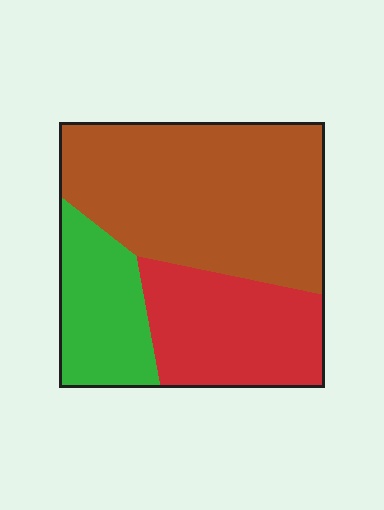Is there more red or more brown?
Brown.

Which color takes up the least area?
Green, at roughly 20%.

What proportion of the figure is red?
Red takes up between a sixth and a third of the figure.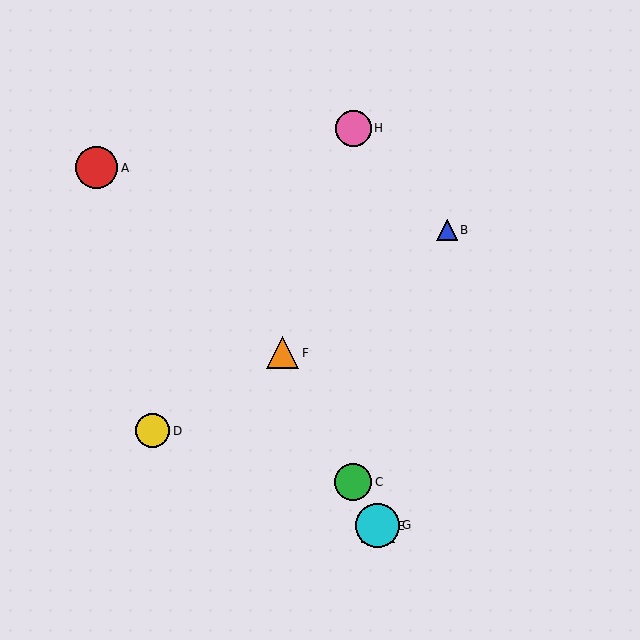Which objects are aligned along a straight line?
Objects C, E, F, G are aligned along a straight line.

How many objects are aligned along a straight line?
4 objects (C, E, F, G) are aligned along a straight line.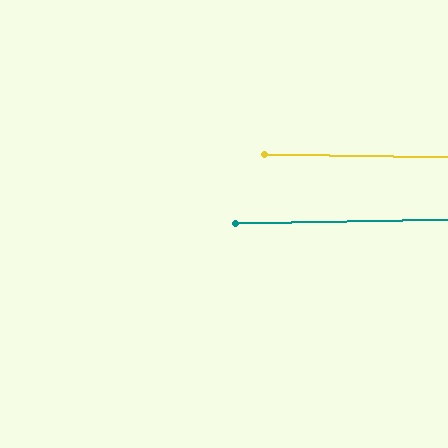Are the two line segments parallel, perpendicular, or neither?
Parallel — their directions differ by only 2.0°.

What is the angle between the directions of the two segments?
Approximately 2 degrees.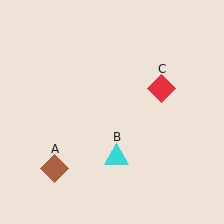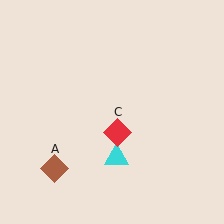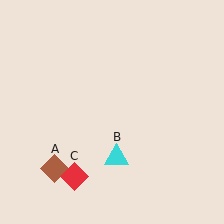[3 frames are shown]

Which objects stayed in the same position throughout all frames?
Brown diamond (object A) and cyan triangle (object B) remained stationary.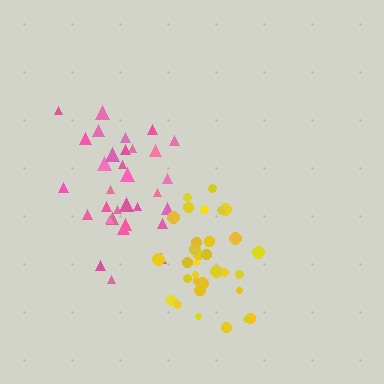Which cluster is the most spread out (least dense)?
Pink.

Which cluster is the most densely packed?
Yellow.